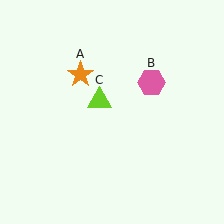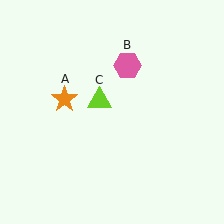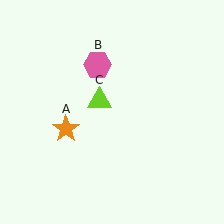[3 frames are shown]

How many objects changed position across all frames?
2 objects changed position: orange star (object A), pink hexagon (object B).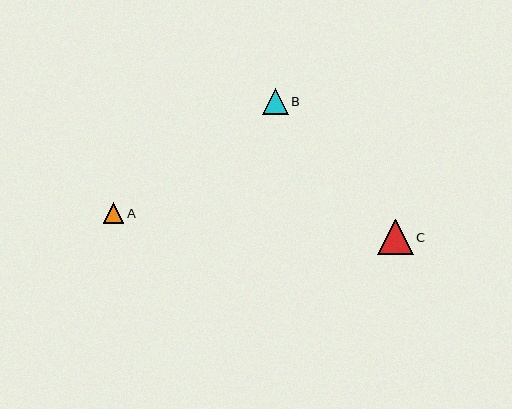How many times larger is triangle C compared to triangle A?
Triangle C is approximately 1.7 times the size of triangle A.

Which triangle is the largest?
Triangle C is the largest with a size of approximately 35 pixels.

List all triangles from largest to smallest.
From largest to smallest: C, B, A.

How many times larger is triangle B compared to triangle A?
Triangle B is approximately 1.2 times the size of triangle A.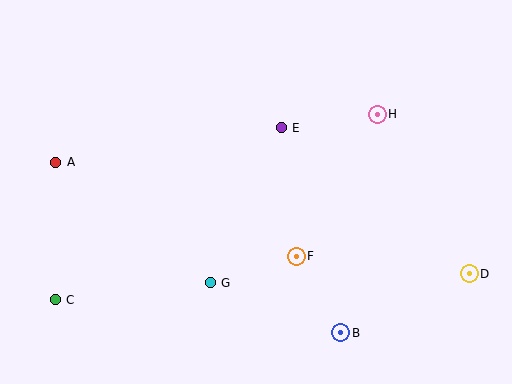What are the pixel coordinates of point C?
Point C is at (55, 300).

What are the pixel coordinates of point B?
Point B is at (341, 333).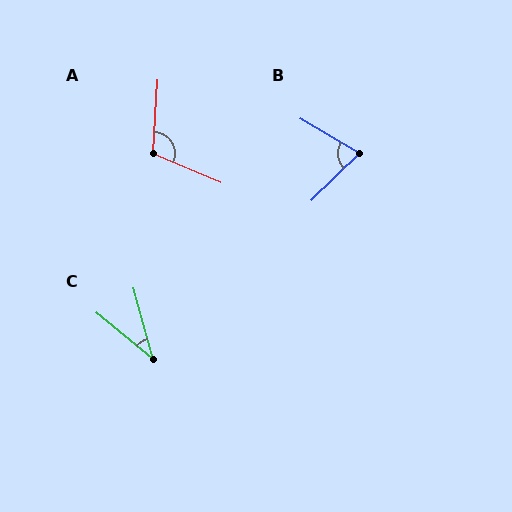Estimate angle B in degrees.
Approximately 76 degrees.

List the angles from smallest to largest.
C (35°), B (76°), A (110°).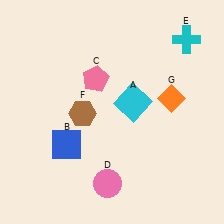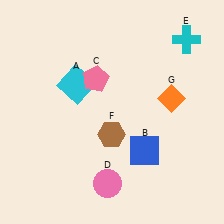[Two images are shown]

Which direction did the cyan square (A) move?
The cyan square (A) moved left.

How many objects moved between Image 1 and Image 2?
3 objects moved between the two images.